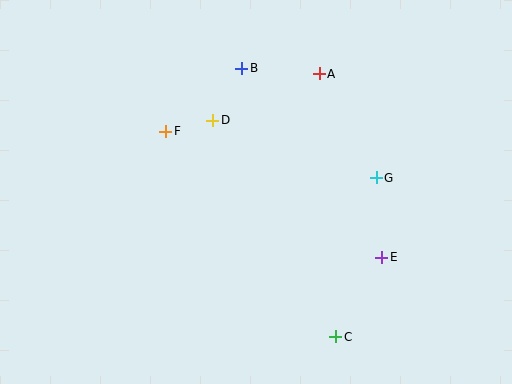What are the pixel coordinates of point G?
Point G is at (376, 178).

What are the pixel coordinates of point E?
Point E is at (382, 257).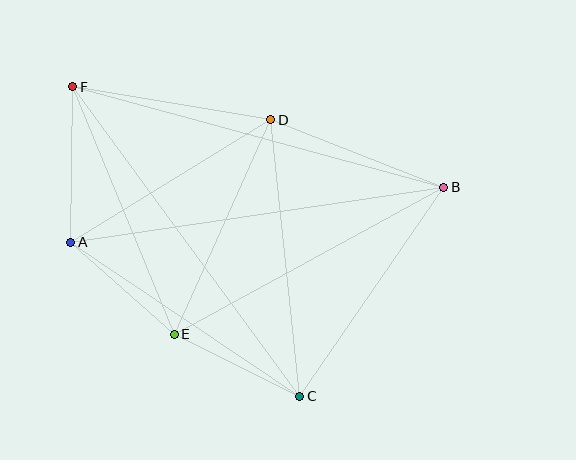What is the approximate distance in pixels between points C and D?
The distance between C and D is approximately 278 pixels.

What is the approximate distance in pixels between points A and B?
The distance between A and B is approximately 377 pixels.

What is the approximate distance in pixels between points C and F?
The distance between C and F is approximately 384 pixels.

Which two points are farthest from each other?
Points B and F are farthest from each other.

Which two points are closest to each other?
Points A and E are closest to each other.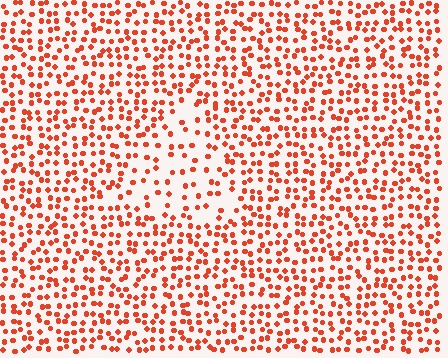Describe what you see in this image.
The image contains small red elements arranged at two different densities. A triangle-shaped region is visible where the elements are less densely packed than the surrounding area.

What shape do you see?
I see a triangle.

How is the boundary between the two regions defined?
The boundary is defined by a change in element density (approximately 2.0x ratio). All elements are the same color, size, and shape.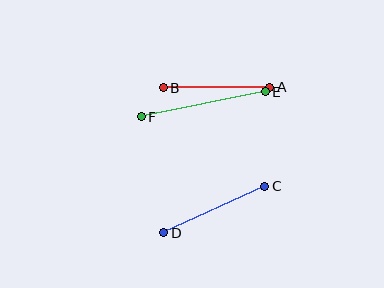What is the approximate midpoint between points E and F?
The midpoint is at approximately (203, 104) pixels.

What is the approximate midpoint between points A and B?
The midpoint is at approximately (216, 87) pixels.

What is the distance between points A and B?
The distance is approximately 106 pixels.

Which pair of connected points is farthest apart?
Points E and F are farthest apart.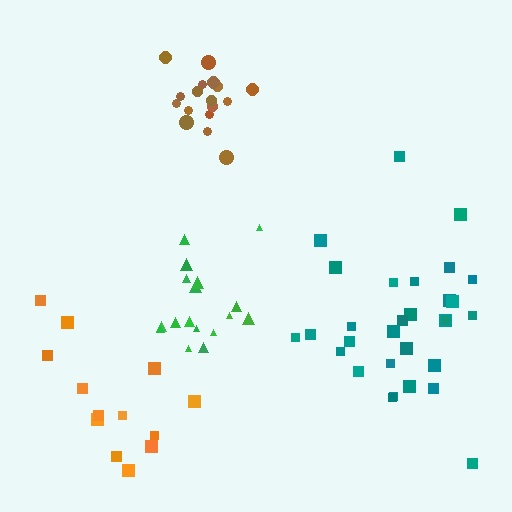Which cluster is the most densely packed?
Brown.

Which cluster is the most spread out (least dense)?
Orange.